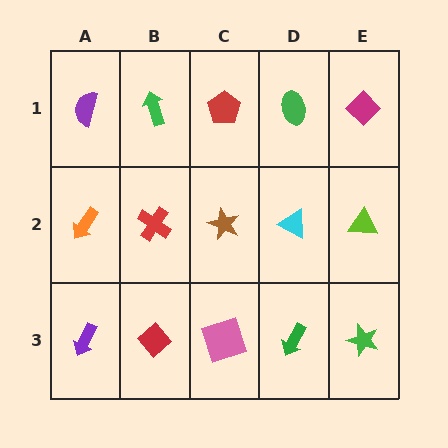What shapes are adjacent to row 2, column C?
A red pentagon (row 1, column C), a pink square (row 3, column C), a red cross (row 2, column B), a cyan triangle (row 2, column D).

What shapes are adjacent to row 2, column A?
A purple semicircle (row 1, column A), a purple arrow (row 3, column A), a red cross (row 2, column B).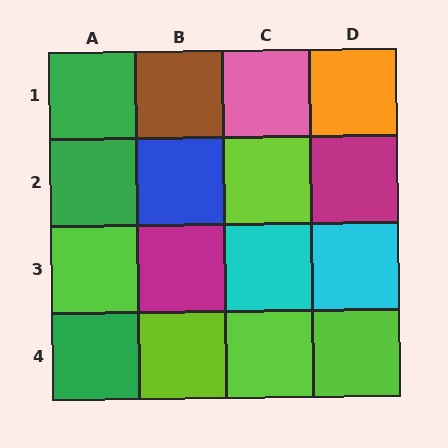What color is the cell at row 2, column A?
Green.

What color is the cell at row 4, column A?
Green.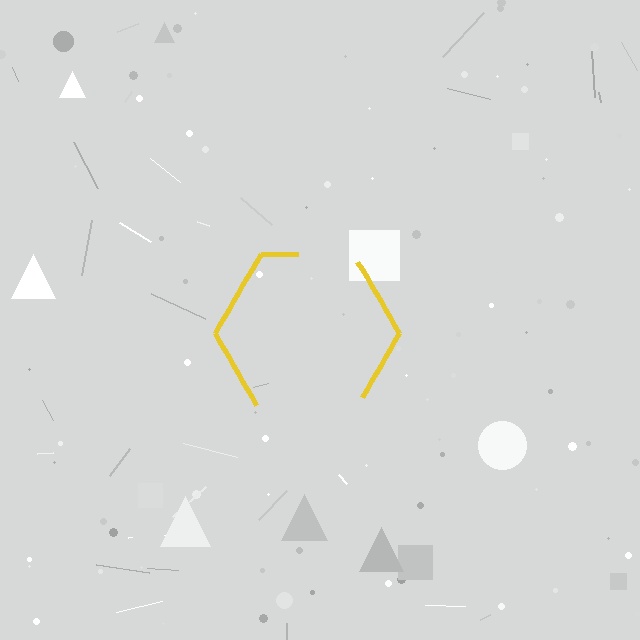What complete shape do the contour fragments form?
The contour fragments form a hexagon.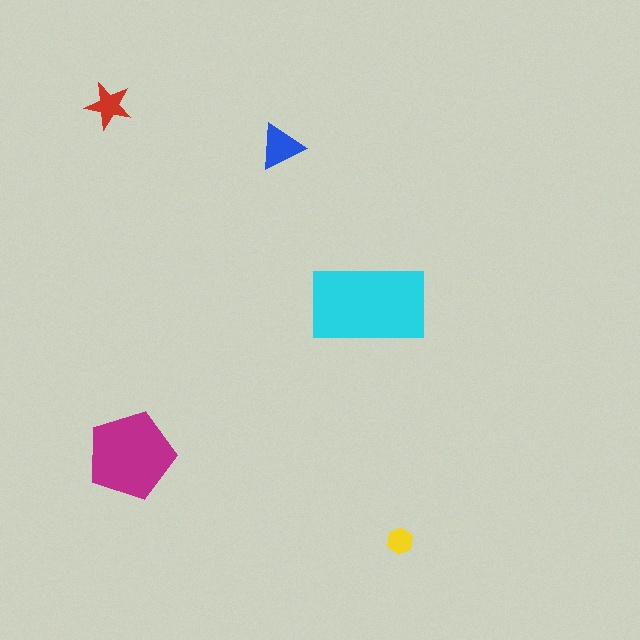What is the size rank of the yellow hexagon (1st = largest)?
5th.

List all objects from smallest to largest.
The yellow hexagon, the red star, the blue triangle, the magenta pentagon, the cyan rectangle.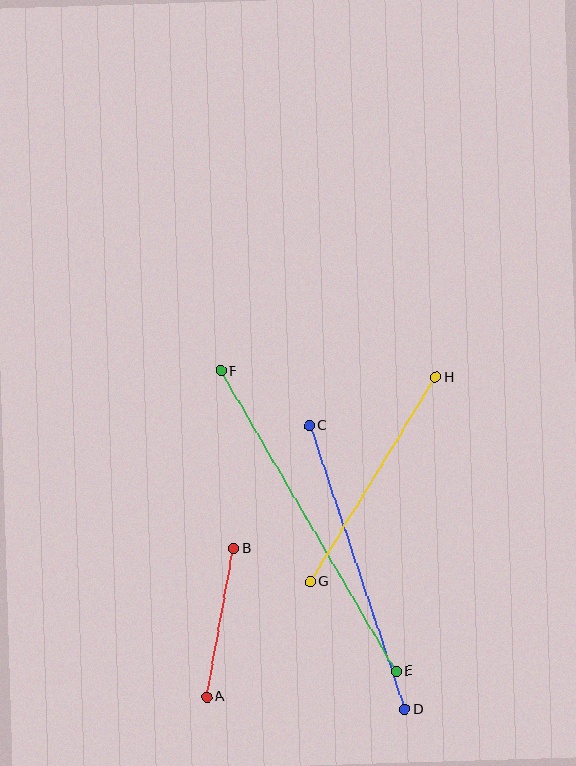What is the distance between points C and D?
The distance is approximately 300 pixels.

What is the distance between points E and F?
The distance is approximately 348 pixels.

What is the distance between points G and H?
The distance is approximately 240 pixels.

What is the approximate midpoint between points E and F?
The midpoint is at approximately (308, 521) pixels.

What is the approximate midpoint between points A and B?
The midpoint is at approximately (220, 623) pixels.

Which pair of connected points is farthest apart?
Points E and F are farthest apart.